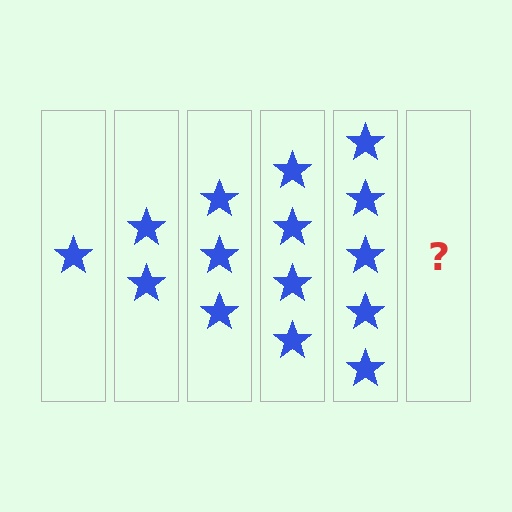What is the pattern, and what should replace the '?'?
The pattern is that each step adds one more star. The '?' should be 6 stars.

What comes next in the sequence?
The next element should be 6 stars.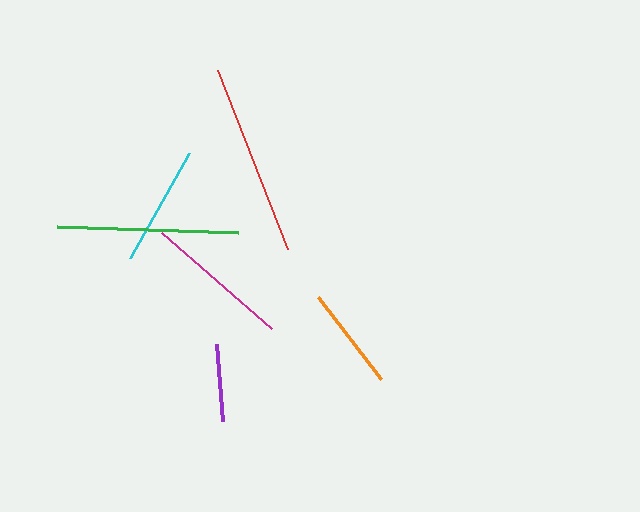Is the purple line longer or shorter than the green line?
The green line is longer than the purple line.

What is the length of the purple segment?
The purple segment is approximately 78 pixels long.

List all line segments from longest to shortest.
From longest to shortest: red, green, magenta, cyan, orange, purple.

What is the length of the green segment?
The green segment is approximately 181 pixels long.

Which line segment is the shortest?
The purple line is the shortest at approximately 78 pixels.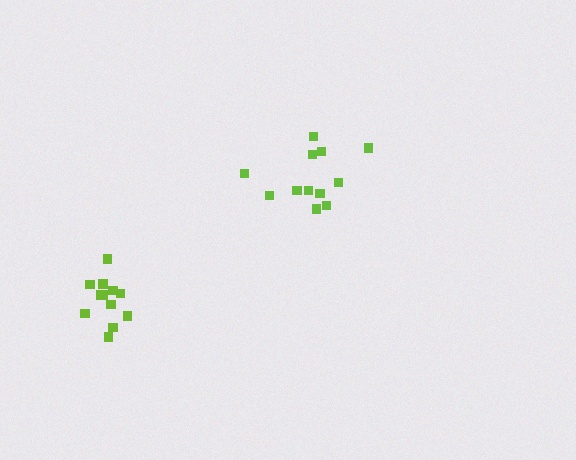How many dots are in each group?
Group 1: 12 dots, Group 2: 12 dots (24 total).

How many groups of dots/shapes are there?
There are 2 groups.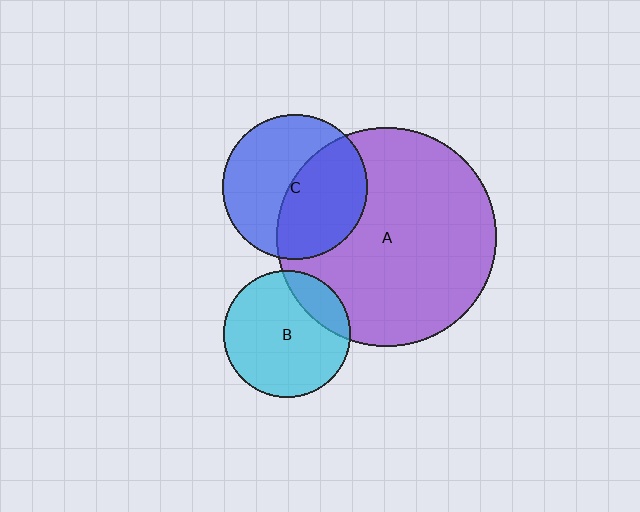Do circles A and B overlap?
Yes.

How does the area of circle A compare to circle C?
Approximately 2.3 times.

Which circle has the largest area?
Circle A (purple).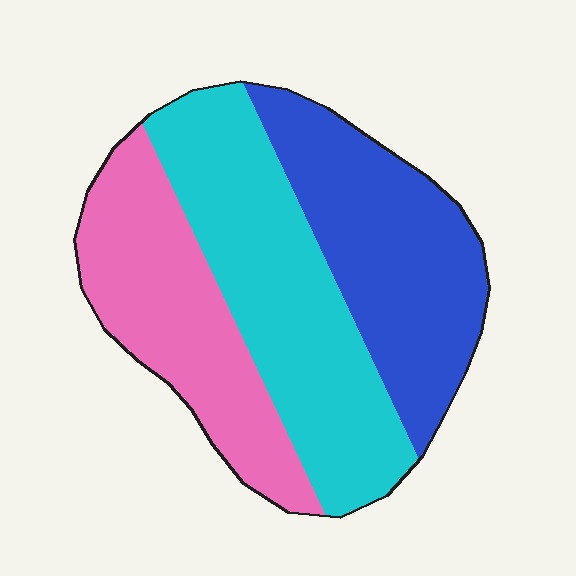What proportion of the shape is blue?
Blue takes up between a quarter and a half of the shape.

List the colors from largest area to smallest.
From largest to smallest: cyan, blue, pink.